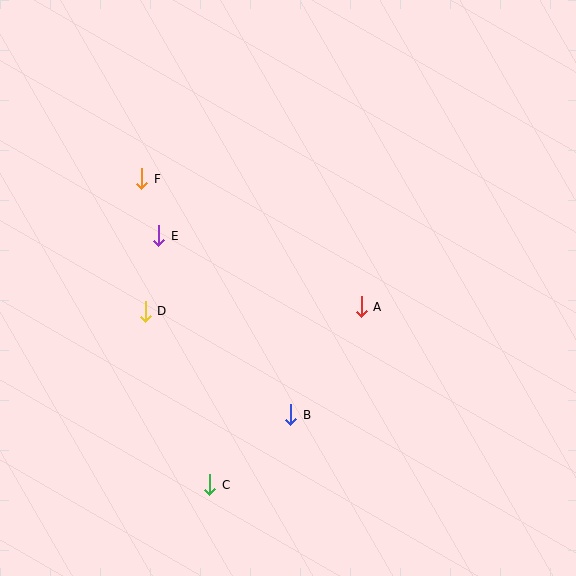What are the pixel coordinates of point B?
Point B is at (291, 415).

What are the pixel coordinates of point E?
Point E is at (159, 236).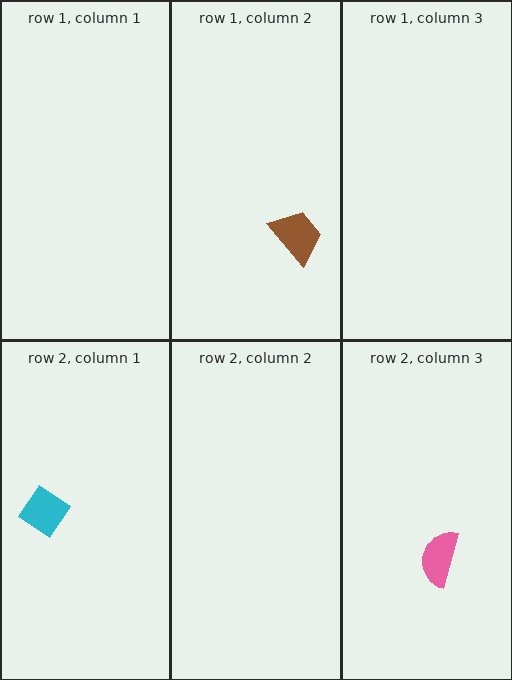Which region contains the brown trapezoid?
The row 1, column 2 region.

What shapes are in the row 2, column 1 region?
The cyan diamond.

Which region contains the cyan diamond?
The row 2, column 1 region.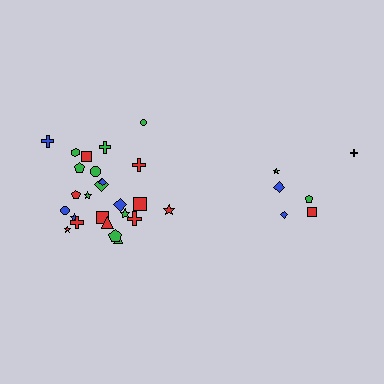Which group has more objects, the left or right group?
The left group.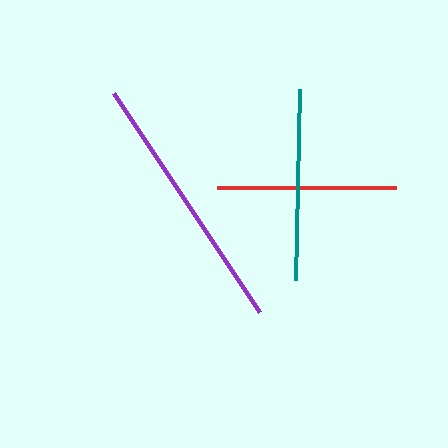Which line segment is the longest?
The purple line is the longest at approximately 263 pixels.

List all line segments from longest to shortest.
From longest to shortest: purple, teal, red.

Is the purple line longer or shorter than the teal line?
The purple line is longer than the teal line.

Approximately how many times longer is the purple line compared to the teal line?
The purple line is approximately 1.4 times the length of the teal line.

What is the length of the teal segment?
The teal segment is approximately 191 pixels long.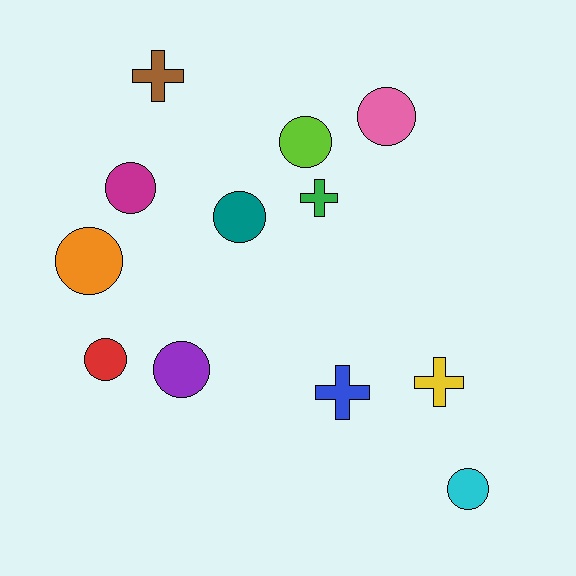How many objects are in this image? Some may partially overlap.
There are 12 objects.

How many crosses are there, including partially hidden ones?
There are 4 crosses.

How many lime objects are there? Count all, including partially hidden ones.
There is 1 lime object.